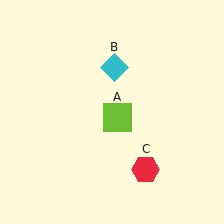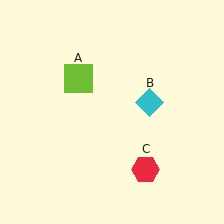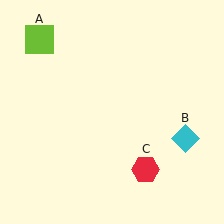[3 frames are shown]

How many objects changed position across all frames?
2 objects changed position: lime square (object A), cyan diamond (object B).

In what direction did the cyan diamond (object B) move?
The cyan diamond (object B) moved down and to the right.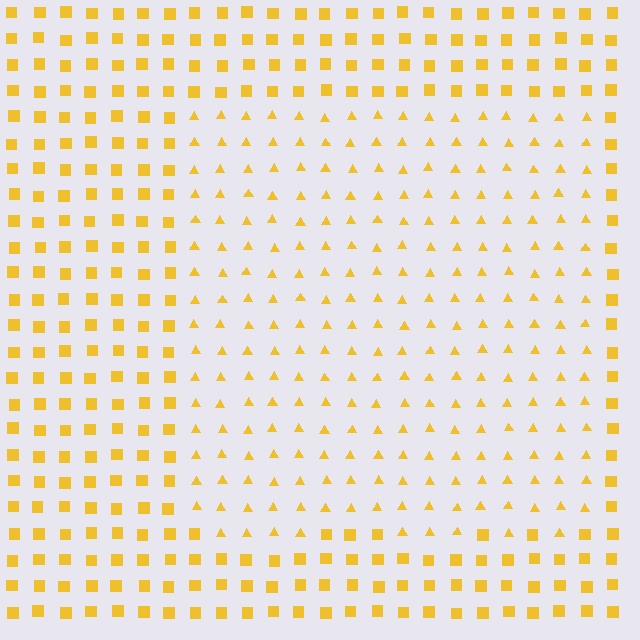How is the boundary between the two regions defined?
The boundary is defined by a change in element shape: triangles inside vs. squares outside. All elements share the same color and spacing.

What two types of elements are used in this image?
The image uses triangles inside the rectangle region and squares outside it.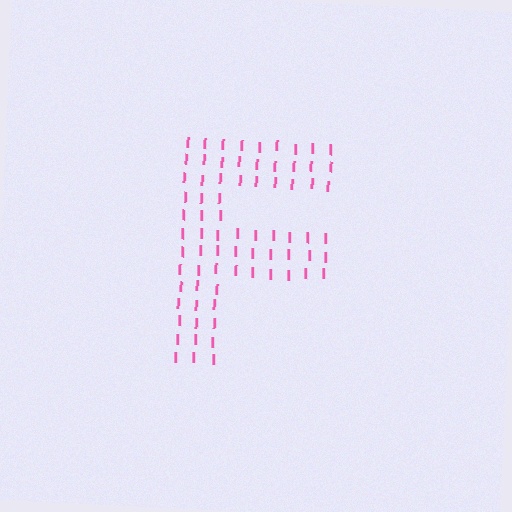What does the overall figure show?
The overall figure shows the letter F.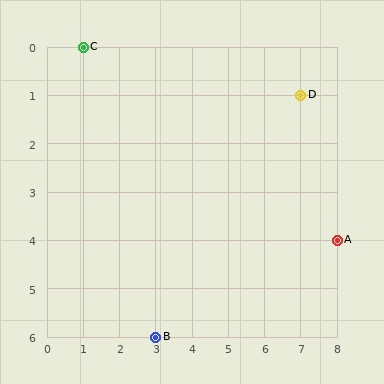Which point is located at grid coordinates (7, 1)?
Point D is at (7, 1).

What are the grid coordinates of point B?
Point B is at grid coordinates (3, 6).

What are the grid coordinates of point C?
Point C is at grid coordinates (1, 0).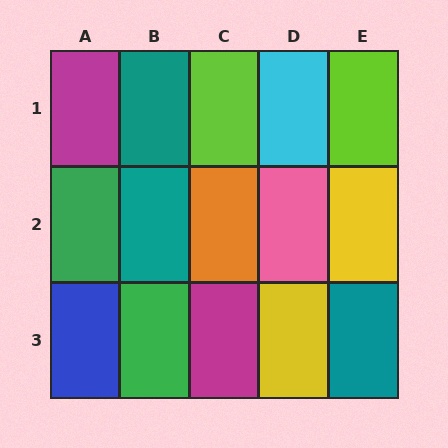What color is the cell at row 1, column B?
Teal.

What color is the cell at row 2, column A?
Green.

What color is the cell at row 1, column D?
Cyan.